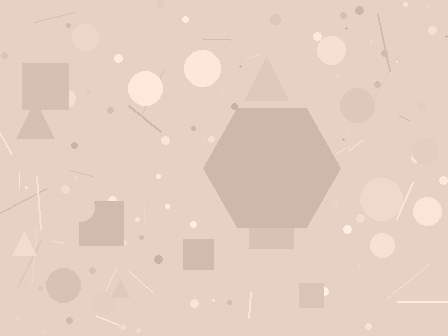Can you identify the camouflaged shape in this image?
The camouflaged shape is a hexagon.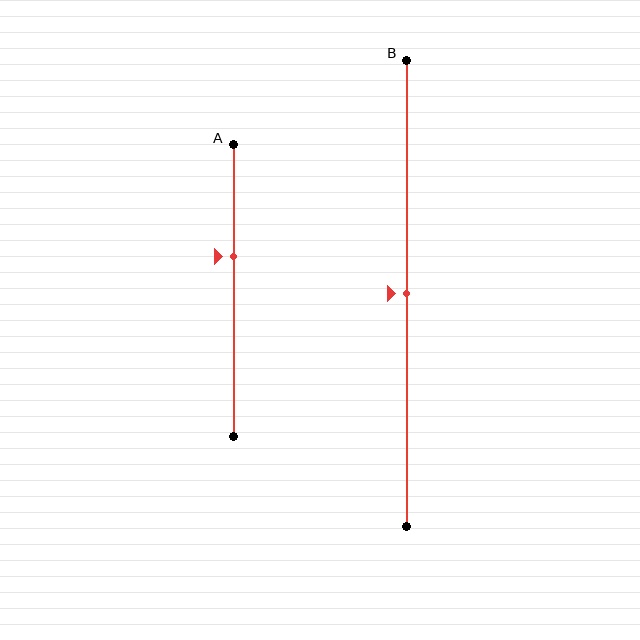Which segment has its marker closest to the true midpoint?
Segment B has its marker closest to the true midpoint.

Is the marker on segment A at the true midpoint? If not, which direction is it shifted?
No, the marker on segment A is shifted upward by about 12% of the segment length.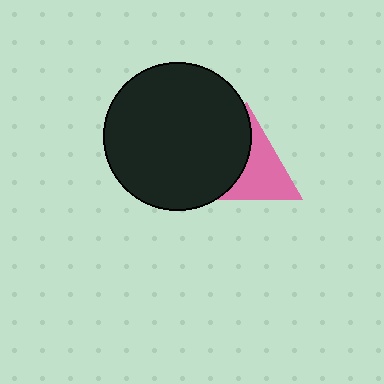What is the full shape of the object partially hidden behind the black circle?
The partially hidden object is a pink triangle.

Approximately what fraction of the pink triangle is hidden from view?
Roughly 46% of the pink triangle is hidden behind the black circle.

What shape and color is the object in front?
The object in front is a black circle.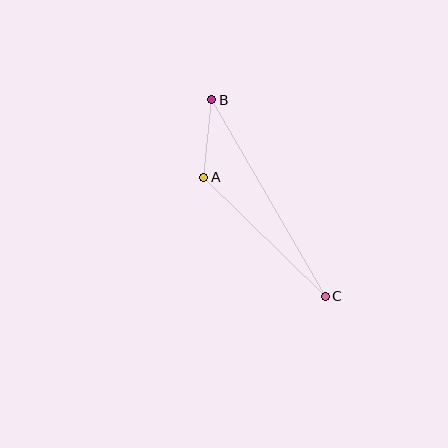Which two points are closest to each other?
Points A and B are closest to each other.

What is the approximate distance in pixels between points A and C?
The distance between A and C is approximately 170 pixels.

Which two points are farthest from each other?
Points B and C are farthest from each other.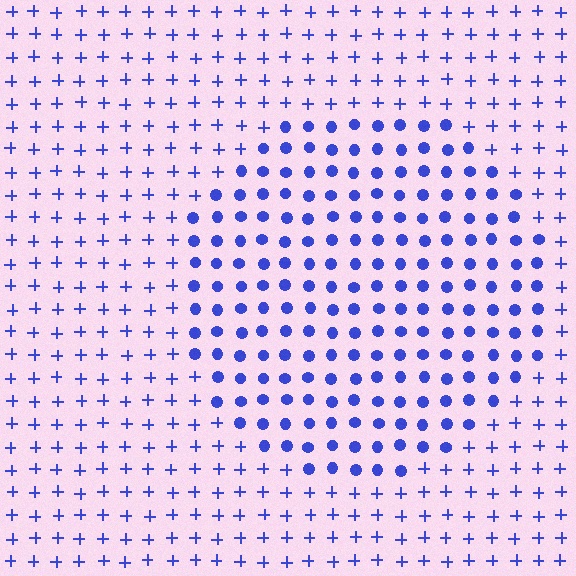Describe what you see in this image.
The image is filled with small blue elements arranged in a uniform grid. A circle-shaped region contains circles, while the surrounding area contains plus signs. The boundary is defined purely by the change in element shape.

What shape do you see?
I see a circle.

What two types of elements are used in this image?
The image uses circles inside the circle region and plus signs outside it.